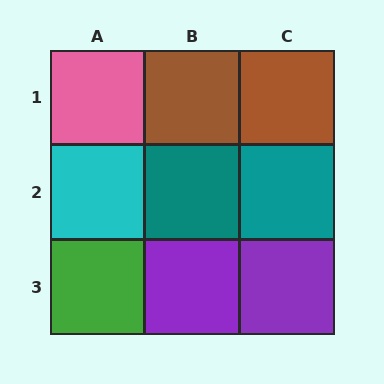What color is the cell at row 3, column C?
Purple.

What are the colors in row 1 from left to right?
Pink, brown, brown.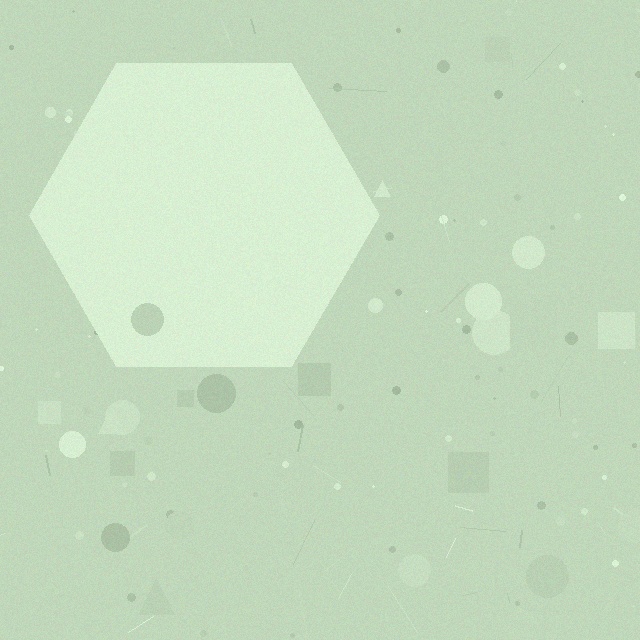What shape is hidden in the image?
A hexagon is hidden in the image.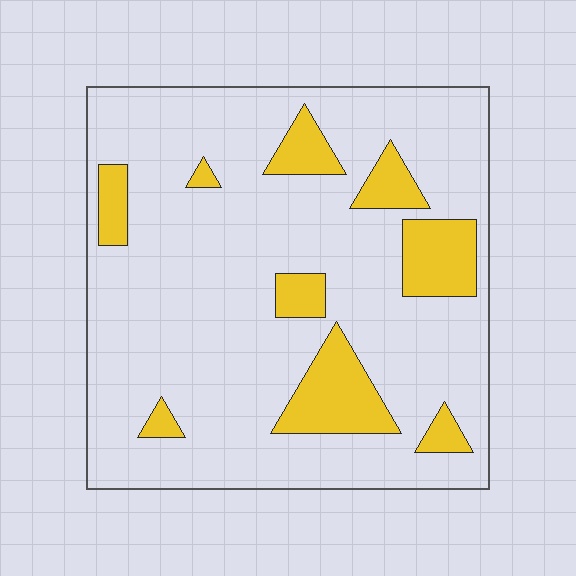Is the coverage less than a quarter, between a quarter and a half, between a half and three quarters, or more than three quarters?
Less than a quarter.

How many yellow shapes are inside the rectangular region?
9.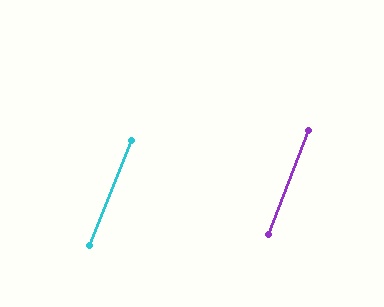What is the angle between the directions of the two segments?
Approximately 0 degrees.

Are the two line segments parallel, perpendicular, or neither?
Parallel — their directions differ by only 0.3°.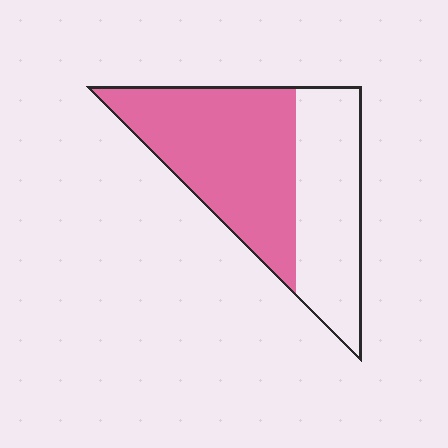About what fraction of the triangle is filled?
About three fifths (3/5).